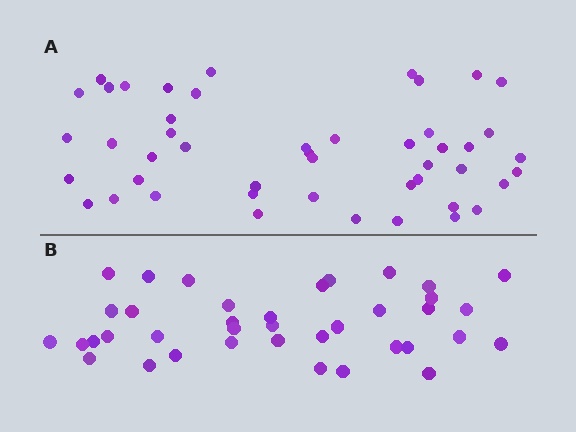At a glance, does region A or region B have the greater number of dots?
Region A (the top region) has more dots.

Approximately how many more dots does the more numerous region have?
Region A has roughly 8 or so more dots than region B.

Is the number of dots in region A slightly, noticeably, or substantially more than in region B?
Region A has only slightly more — the two regions are fairly close. The ratio is roughly 1.2 to 1.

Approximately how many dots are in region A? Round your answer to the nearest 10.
About 50 dots. (The exact count is 47, which rounds to 50.)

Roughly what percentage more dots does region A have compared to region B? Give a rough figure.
About 25% more.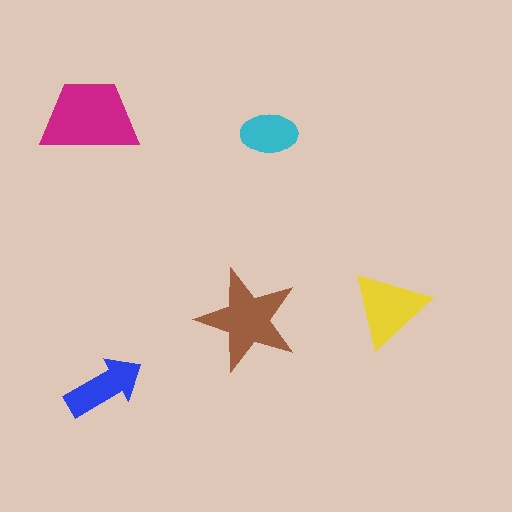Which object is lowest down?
The blue arrow is bottommost.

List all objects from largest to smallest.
The magenta trapezoid, the brown star, the yellow triangle, the blue arrow, the cyan ellipse.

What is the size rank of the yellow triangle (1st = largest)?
3rd.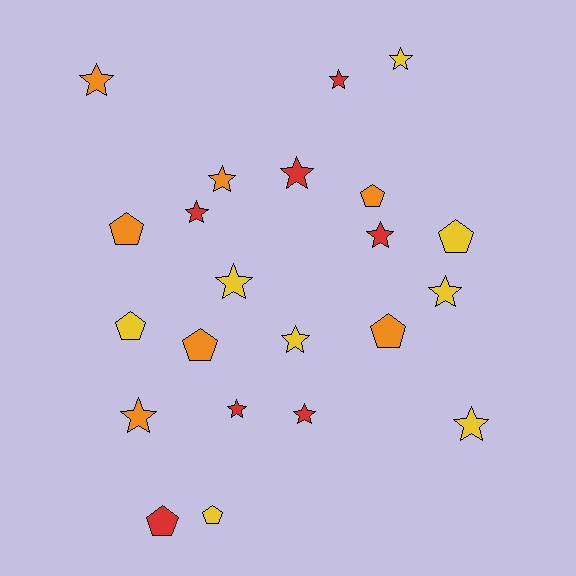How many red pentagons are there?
There is 1 red pentagon.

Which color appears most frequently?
Yellow, with 8 objects.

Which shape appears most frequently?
Star, with 14 objects.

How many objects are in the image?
There are 22 objects.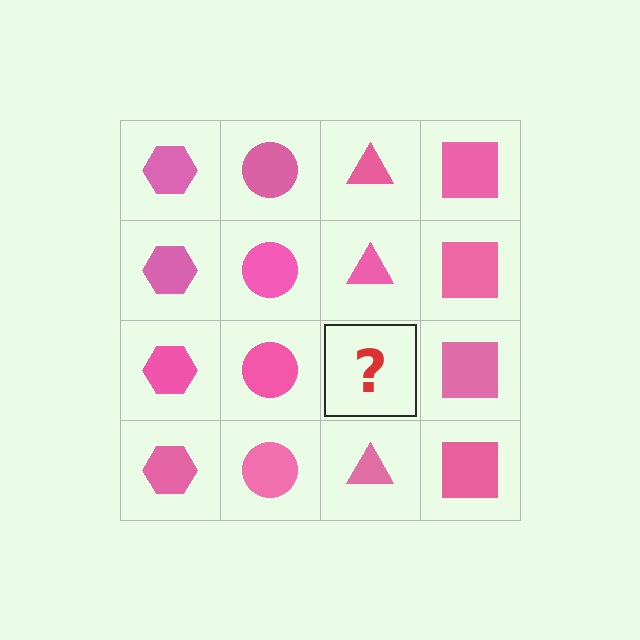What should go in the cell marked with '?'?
The missing cell should contain a pink triangle.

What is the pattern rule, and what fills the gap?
The rule is that each column has a consistent shape. The gap should be filled with a pink triangle.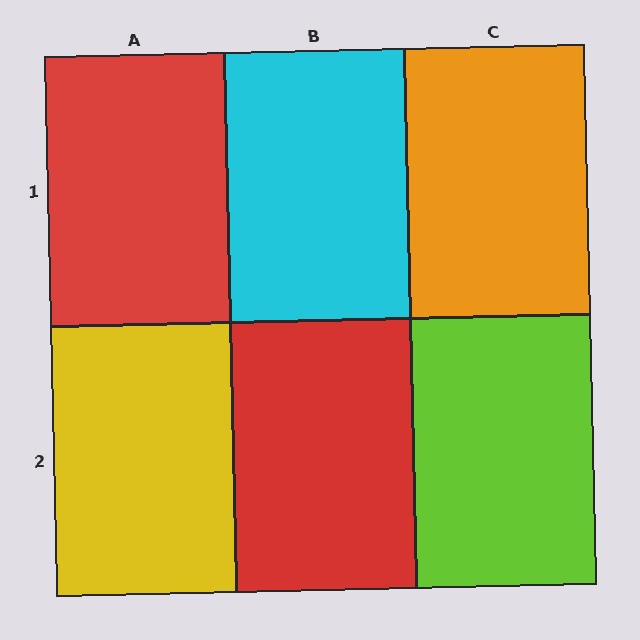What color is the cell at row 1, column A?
Red.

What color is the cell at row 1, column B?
Cyan.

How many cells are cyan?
1 cell is cyan.